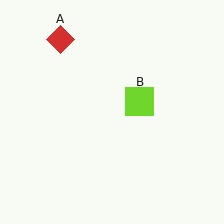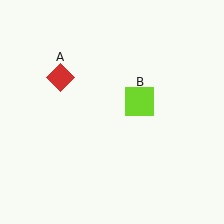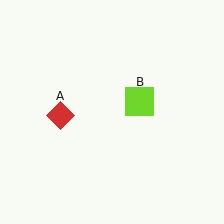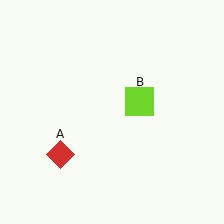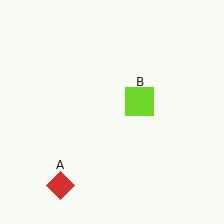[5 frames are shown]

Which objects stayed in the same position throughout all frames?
Lime square (object B) remained stationary.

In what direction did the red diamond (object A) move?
The red diamond (object A) moved down.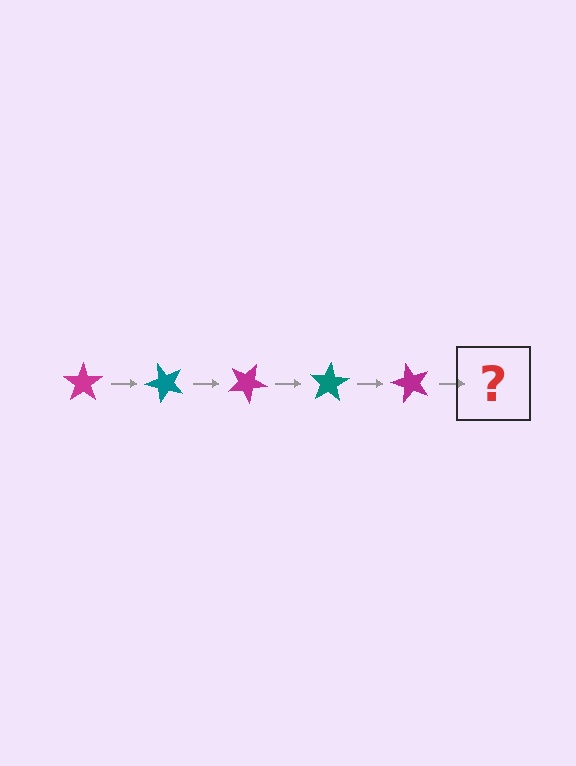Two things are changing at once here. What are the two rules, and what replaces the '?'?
The two rules are that it rotates 50 degrees each step and the color cycles through magenta and teal. The '?' should be a teal star, rotated 250 degrees from the start.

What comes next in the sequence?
The next element should be a teal star, rotated 250 degrees from the start.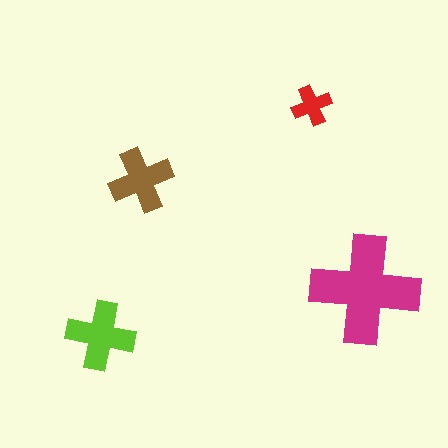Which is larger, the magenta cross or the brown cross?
The magenta one.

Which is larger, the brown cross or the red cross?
The brown one.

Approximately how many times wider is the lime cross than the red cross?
About 1.5 times wider.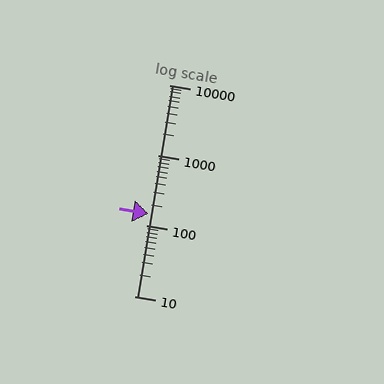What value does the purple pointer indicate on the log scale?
The pointer indicates approximately 150.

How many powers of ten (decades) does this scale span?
The scale spans 3 decades, from 10 to 10000.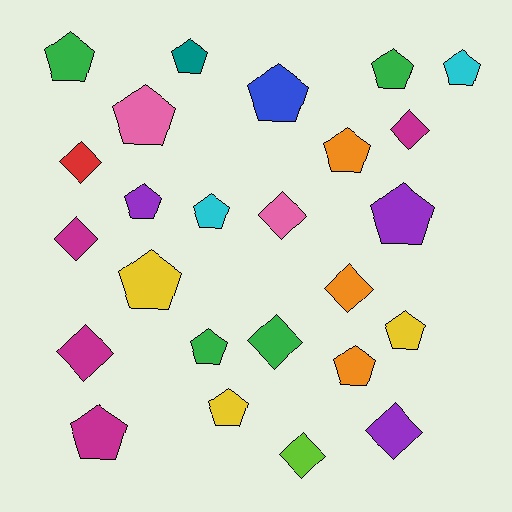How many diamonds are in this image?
There are 9 diamonds.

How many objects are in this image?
There are 25 objects.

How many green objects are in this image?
There are 4 green objects.